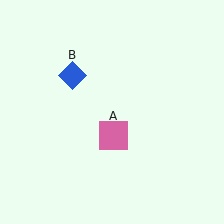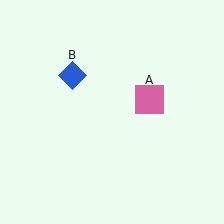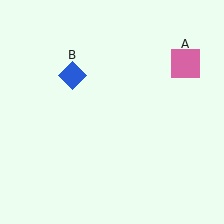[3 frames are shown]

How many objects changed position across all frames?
1 object changed position: pink square (object A).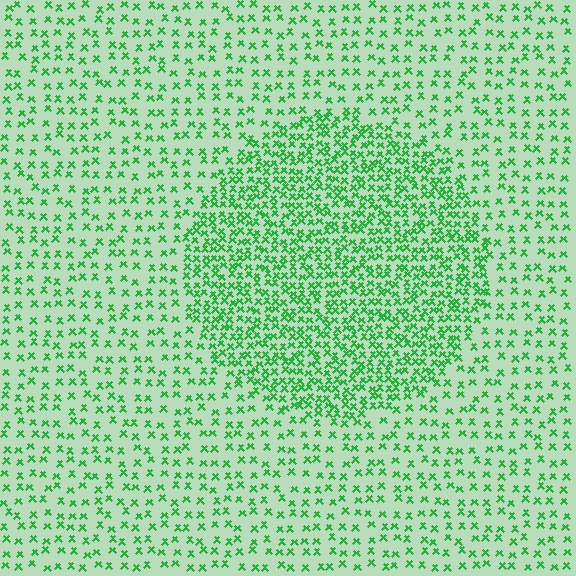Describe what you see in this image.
The image contains small green elements arranged at two different densities. A circle-shaped region is visible where the elements are more densely packed than the surrounding area.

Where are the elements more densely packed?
The elements are more densely packed inside the circle boundary.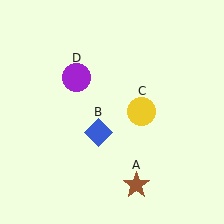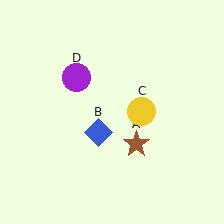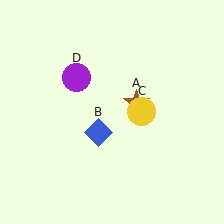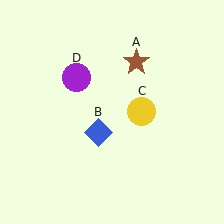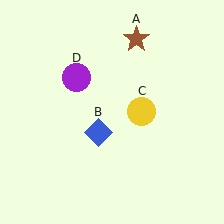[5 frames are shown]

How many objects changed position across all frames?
1 object changed position: brown star (object A).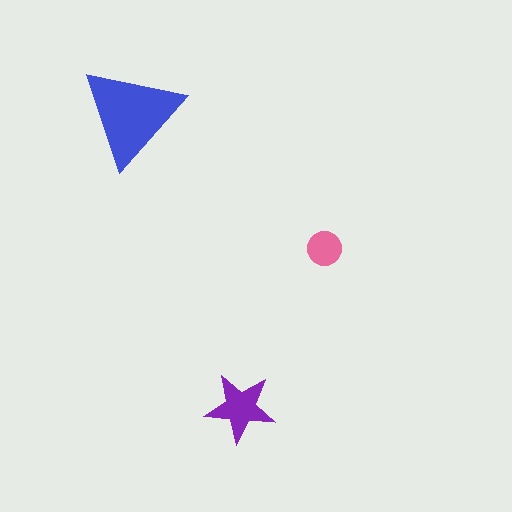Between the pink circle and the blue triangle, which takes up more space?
The blue triangle.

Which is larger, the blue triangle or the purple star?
The blue triangle.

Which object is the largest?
The blue triangle.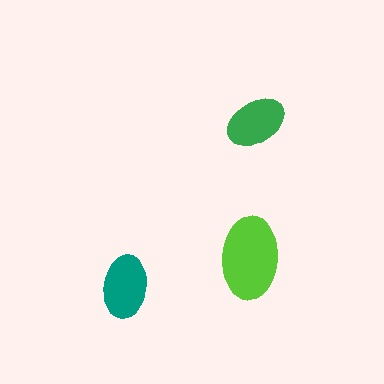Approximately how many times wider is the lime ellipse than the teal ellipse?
About 1.5 times wider.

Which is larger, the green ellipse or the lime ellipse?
The lime one.